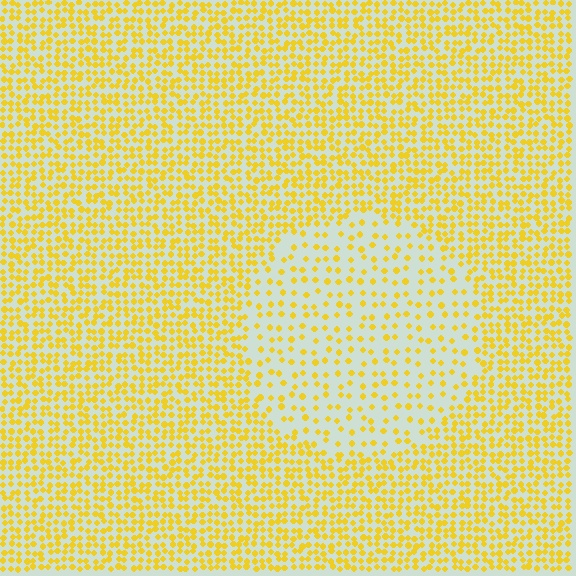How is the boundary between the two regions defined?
The boundary is defined by a change in element density (approximately 2.3x ratio). All elements are the same color, size, and shape.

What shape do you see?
I see a circle.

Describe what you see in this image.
The image contains small yellow elements arranged at two different densities. A circle-shaped region is visible where the elements are less densely packed than the surrounding area.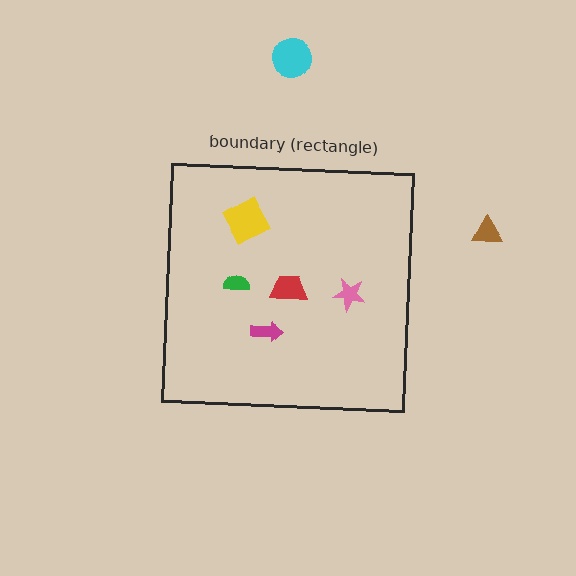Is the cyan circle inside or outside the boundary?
Outside.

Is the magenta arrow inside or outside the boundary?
Inside.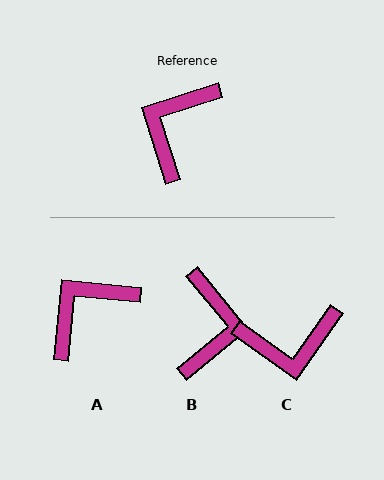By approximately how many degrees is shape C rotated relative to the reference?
Approximately 127 degrees counter-clockwise.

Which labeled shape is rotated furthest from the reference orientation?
B, about 158 degrees away.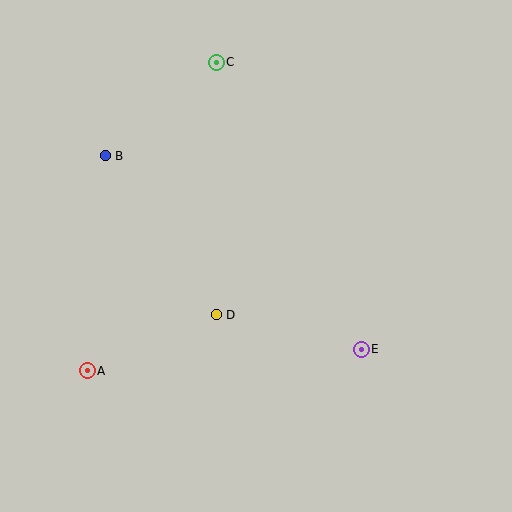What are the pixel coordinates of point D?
Point D is at (216, 315).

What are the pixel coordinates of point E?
Point E is at (361, 349).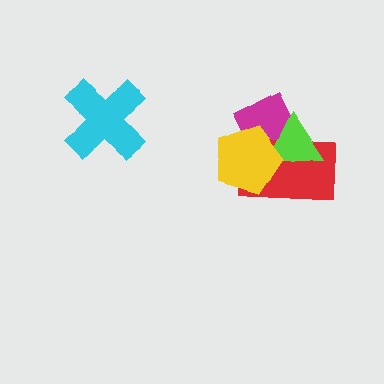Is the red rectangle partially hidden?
Yes, it is partially covered by another shape.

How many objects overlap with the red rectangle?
3 objects overlap with the red rectangle.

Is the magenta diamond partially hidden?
Yes, it is partially covered by another shape.